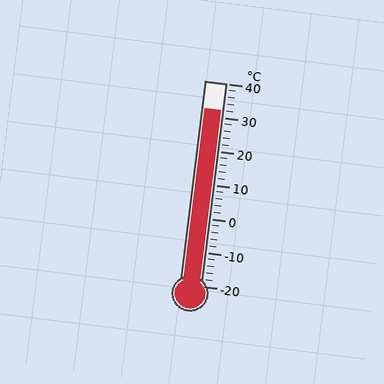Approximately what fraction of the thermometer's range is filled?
The thermometer is filled to approximately 85% of its range.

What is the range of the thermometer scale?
The thermometer scale ranges from -20°C to 40°C.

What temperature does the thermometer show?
The thermometer shows approximately 32°C.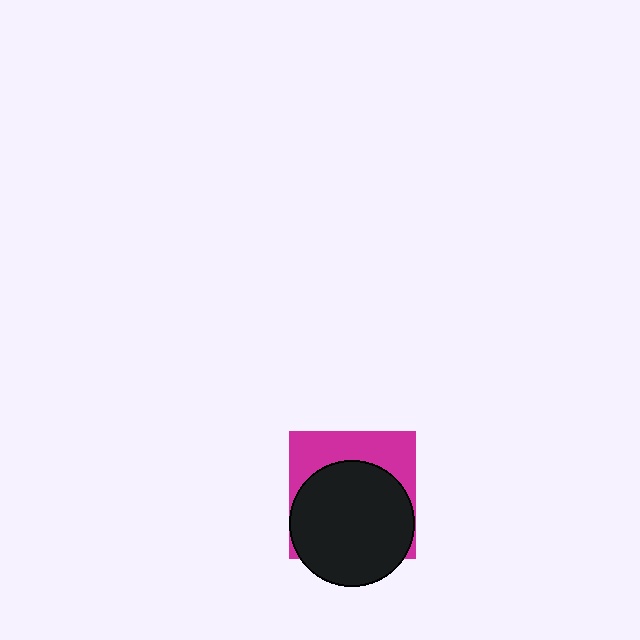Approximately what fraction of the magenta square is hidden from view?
Roughly 65% of the magenta square is hidden behind the black circle.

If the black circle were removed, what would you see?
You would see the complete magenta square.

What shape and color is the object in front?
The object in front is a black circle.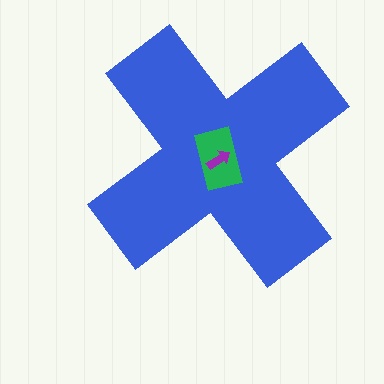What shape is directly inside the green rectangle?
The purple arrow.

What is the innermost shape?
The purple arrow.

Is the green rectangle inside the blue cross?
Yes.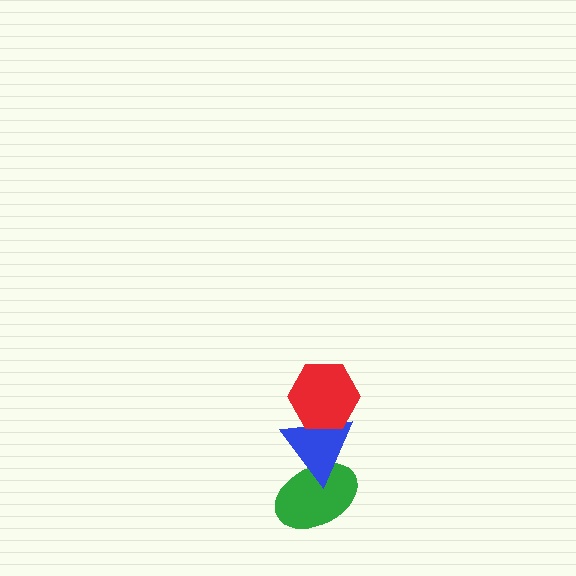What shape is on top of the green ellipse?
The blue triangle is on top of the green ellipse.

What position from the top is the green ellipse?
The green ellipse is 3rd from the top.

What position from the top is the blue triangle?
The blue triangle is 2nd from the top.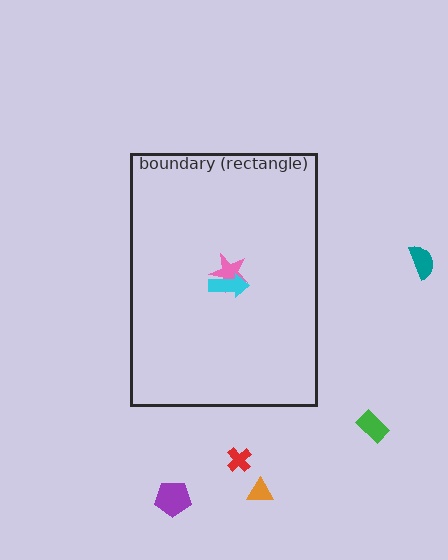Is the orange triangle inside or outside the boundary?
Outside.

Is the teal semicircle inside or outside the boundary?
Outside.